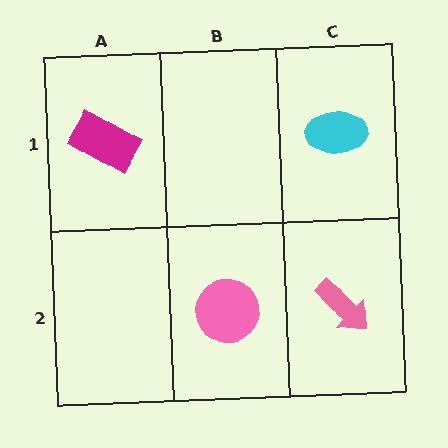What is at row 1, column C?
A cyan ellipse.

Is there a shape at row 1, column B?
No, that cell is empty.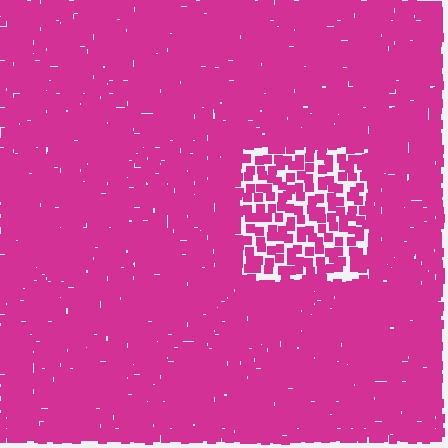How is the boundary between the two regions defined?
The boundary is defined by a change in element density (approximately 2.3x ratio). All elements are the same color, size, and shape.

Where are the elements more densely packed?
The elements are more densely packed outside the rectangle boundary.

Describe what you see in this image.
The image contains small magenta elements arranged at two different densities. A rectangle-shaped region is visible where the elements are less densely packed than the surrounding area.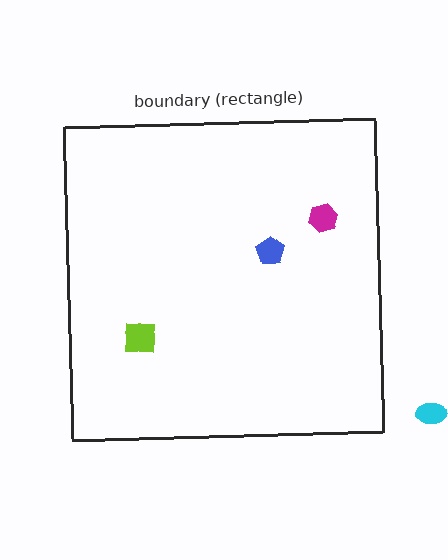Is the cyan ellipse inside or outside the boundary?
Outside.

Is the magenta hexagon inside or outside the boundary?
Inside.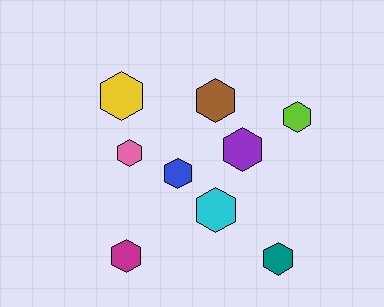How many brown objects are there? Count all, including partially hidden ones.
There is 1 brown object.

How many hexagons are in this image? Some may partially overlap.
There are 9 hexagons.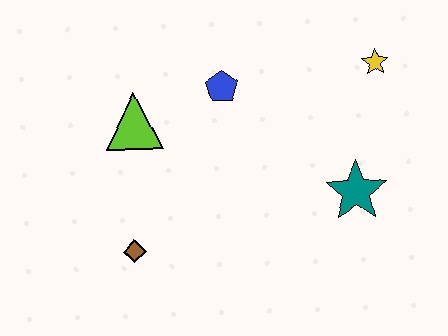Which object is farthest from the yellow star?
The brown diamond is farthest from the yellow star.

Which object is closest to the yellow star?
The teal star is closest to the yellow star.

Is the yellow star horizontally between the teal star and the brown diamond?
No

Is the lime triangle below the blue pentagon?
Yes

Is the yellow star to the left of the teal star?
No